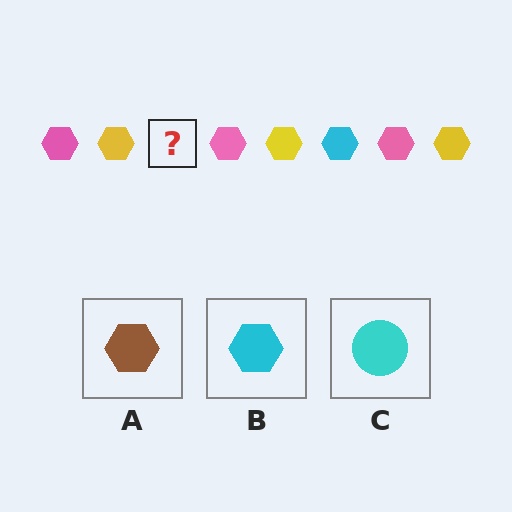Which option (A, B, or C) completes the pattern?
B.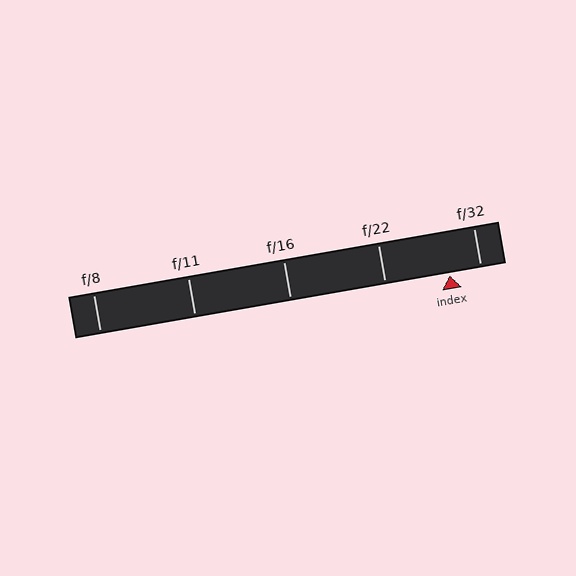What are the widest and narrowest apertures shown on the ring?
The widest aperture shown is f/8 and the narrowest is f/32.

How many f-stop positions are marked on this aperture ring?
There are 5 f-stop positions marked.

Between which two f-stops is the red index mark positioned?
The index mark is between f/22 and f/32.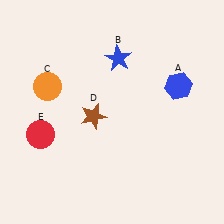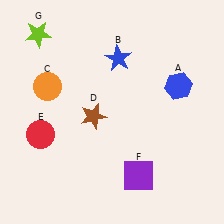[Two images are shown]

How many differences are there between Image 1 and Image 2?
There are 2 differences between the two images.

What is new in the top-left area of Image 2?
A lime star (G) was added in the top-left area of Image 2.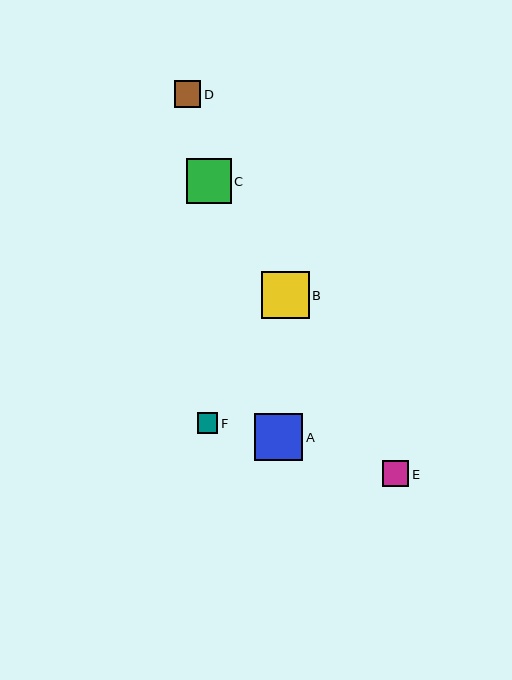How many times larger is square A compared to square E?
Square A is approximately 1.8 times the size of square E.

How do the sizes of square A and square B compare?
Square A and square B are approximately the same size.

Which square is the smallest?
Square F is the smallest with a size of approximately 20 pixels.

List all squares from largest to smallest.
From largest to smallest: A, B, C, E, D, F.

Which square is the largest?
Square A is the largest with a size of approximately 48 pixels.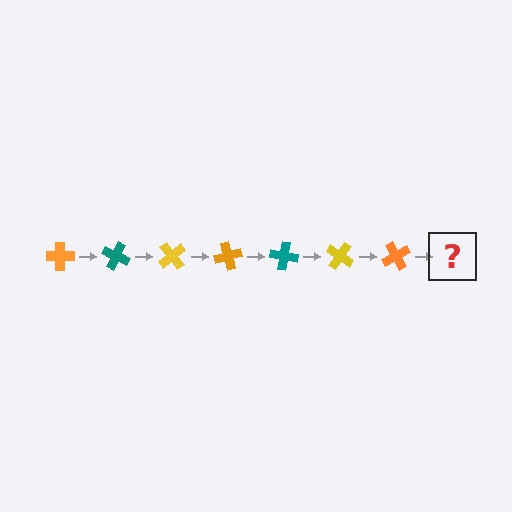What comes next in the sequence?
The next element should be a teal cross, rotated 175 degrees from the start.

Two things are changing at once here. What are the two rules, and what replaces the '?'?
The two rules are that it rotates 25 degrees each step and the color cycles through orange, teal, and yellow. The '?' should be a teal cross, rotated 175 degrees from the start.